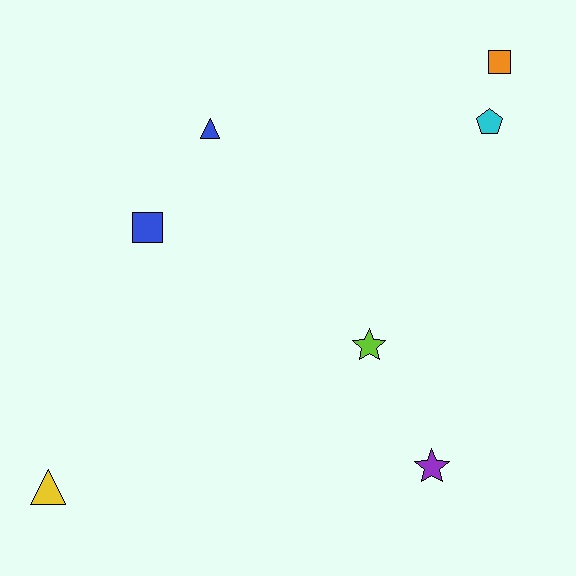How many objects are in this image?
There are 7 objects.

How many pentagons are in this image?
There is 1 pentagon.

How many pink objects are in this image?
There are no pink objects.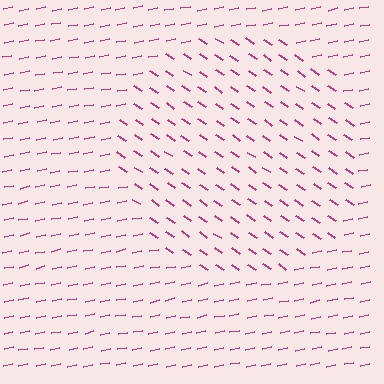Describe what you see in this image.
The image is filled with small magenta line segments. A circle region in the image has lines oriented differently from the surrounding lines, creating a visible texture boundary.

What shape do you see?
I see a circle.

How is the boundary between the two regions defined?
The boundary is defined purely by a change in line orientation (approximately 45 degrees difference). All lines are the same color and thickness.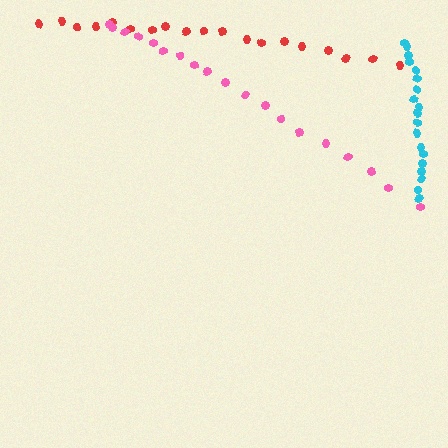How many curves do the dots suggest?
There are 3 distinct paths.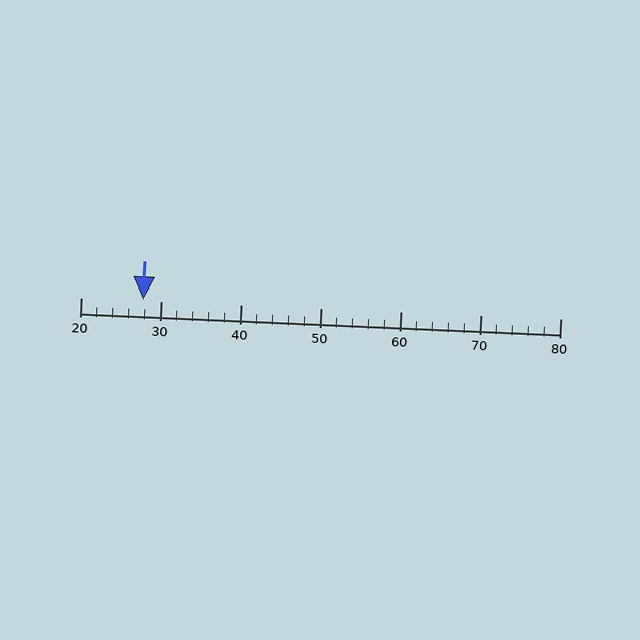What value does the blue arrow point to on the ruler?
The blue arrow points to approximately 28.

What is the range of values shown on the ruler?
The ruler shows values from 20 to 80.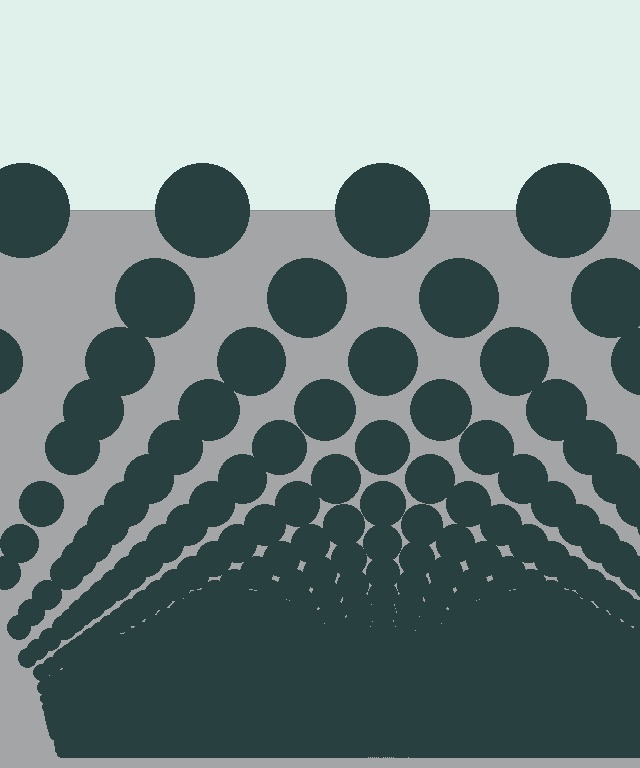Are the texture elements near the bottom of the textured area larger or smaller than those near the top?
Smaller. The gradient is inverted — elements near the bottom are smaller and denser.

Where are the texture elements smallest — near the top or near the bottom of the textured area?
Near the bottom.